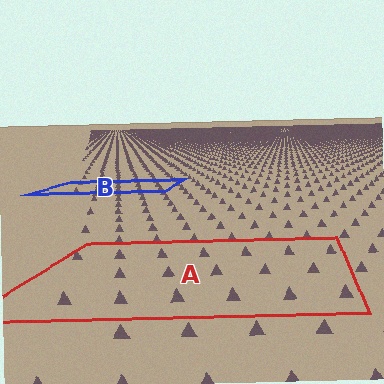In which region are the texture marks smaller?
The texture marks are smaller in region B, because it is farther away.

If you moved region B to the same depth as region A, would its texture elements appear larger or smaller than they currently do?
They would appear larger. At a closer depth, the same texture elements are projected at a bigger on-screen size.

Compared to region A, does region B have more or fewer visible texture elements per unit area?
Region B has more texture elements per unit area — they are packed more densely because it is farther away.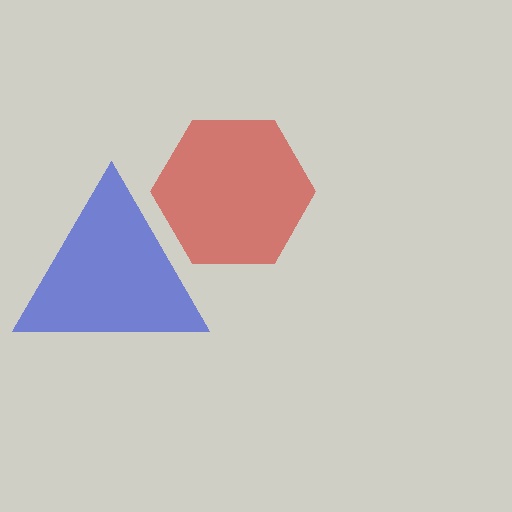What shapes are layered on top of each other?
The layered shapes are: a red hexagon, a blue triangle.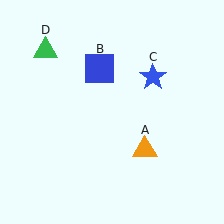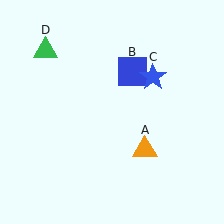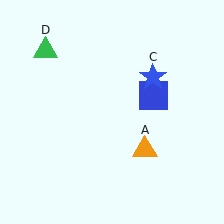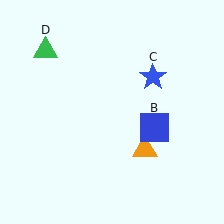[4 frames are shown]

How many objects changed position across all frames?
1 object changed position: blue square (object B).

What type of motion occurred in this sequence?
The blue square (object B) rotated clockwise around the center of the scene.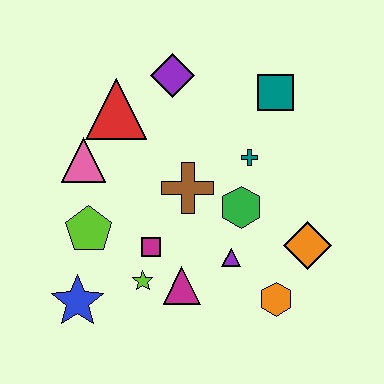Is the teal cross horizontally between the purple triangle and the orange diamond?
Yes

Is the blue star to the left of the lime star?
Yes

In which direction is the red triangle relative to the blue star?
The red triangle is above the blue star.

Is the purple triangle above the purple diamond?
No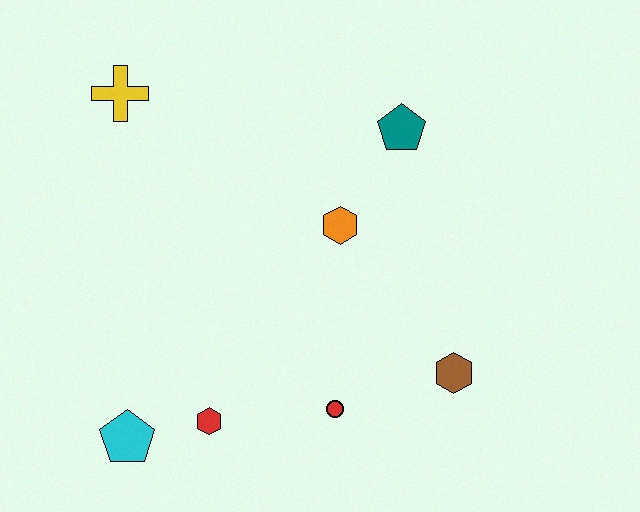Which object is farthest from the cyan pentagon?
The teal pentagon is farthest from the cyan pentagon.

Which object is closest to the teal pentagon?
The orange hexagon is closest to the teal pentagon.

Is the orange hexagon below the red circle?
No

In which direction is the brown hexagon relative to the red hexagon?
The brown hexagon is to the right of the red hexagon.